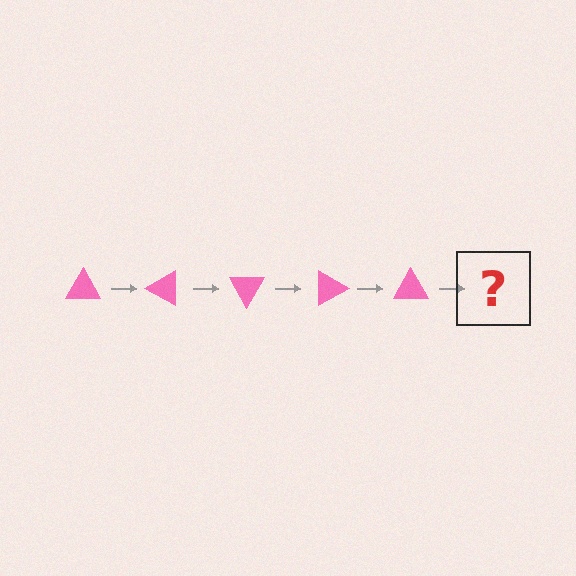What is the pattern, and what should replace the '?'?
The pattern is that the triangle rotates 30 degrees each step. The '?' should be a pink triangle rotated 150 degrees.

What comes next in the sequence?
The next element should be a pink triangle rotated 150 degrees.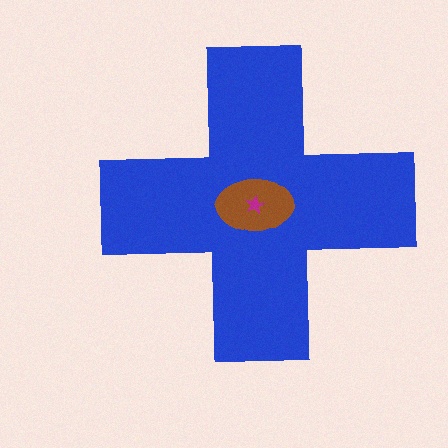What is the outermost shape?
The blue cross.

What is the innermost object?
The magenta star.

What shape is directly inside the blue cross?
The brown ellipse.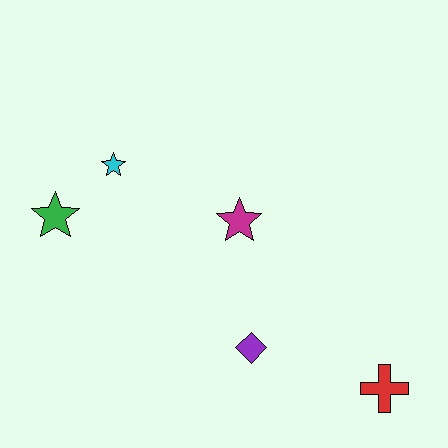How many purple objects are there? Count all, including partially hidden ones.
There is 1 purple object.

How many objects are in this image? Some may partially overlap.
There are 5 objects.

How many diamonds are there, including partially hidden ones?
There is 1 diamond.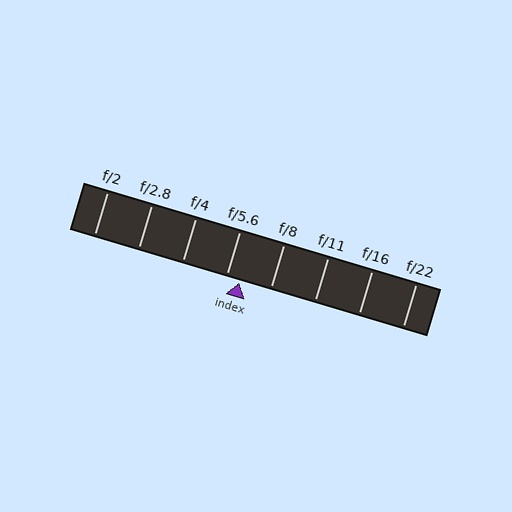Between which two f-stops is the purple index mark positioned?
The index mark is between f/5.6 and f/8.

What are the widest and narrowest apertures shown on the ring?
The widest aperture shown is f/2 and the narrowest is f/22.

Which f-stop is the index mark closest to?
The index mark is closest to f/5.6.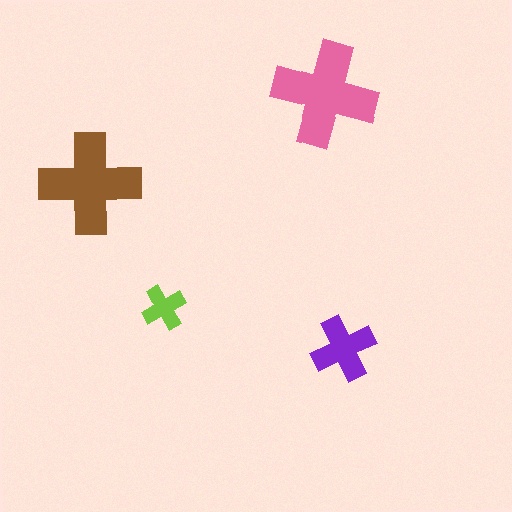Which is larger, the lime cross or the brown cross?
The brown one.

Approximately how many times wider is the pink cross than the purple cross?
About 1.5 times wider.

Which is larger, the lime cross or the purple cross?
The purple one.